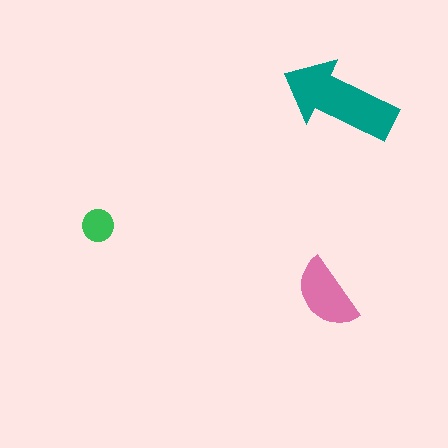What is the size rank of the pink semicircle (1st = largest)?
2nd.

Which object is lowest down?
The pink semicircle is bottommost.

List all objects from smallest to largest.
The green circle, the pink semicircle, the teal arrow.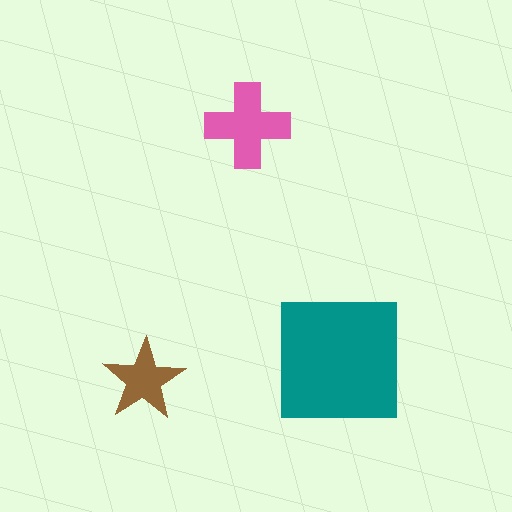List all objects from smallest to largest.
The brown star, the pink cross, the teal square.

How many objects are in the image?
There are 3 objects in the image.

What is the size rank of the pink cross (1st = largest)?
2nd.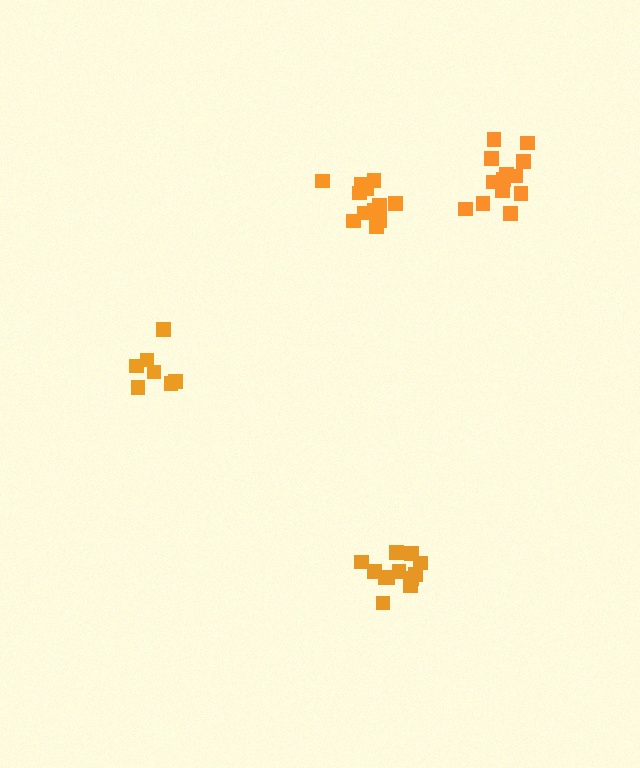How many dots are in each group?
Group 1: 12 dots, Group 2: 7 dots, Group 3: 12 dots, Group 4: 13 dots (44 total).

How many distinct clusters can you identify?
There are 4 distinct clusters.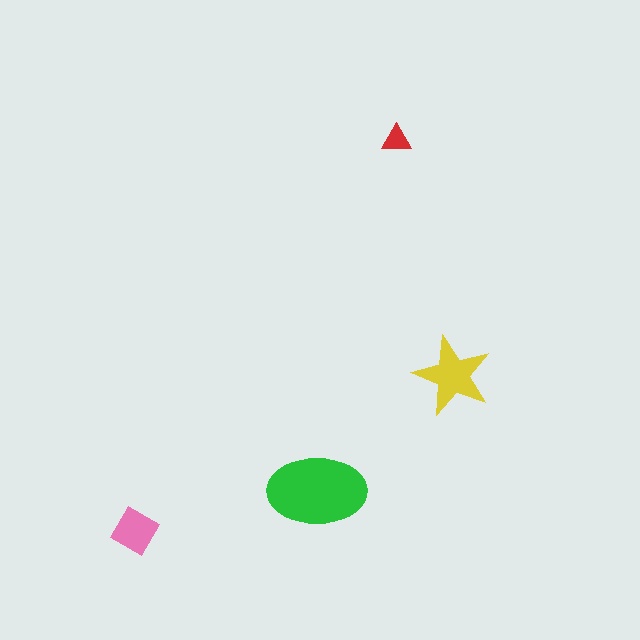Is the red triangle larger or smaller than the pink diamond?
Smaller.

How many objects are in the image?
There are 4 objects in the image.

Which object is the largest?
The green ellipse.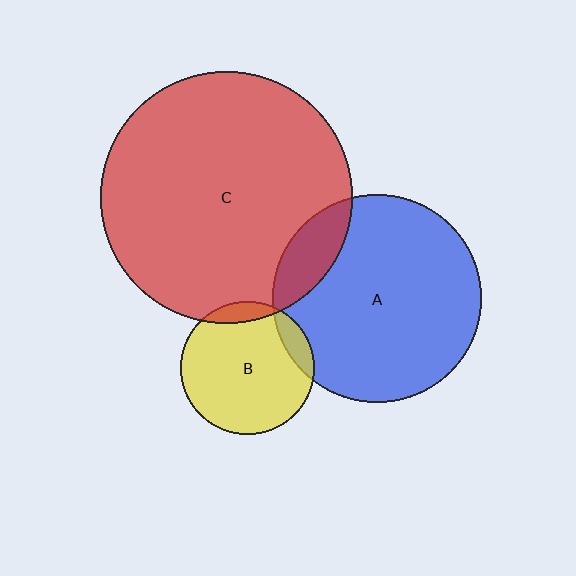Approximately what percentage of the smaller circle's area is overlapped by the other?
Approximately 10%.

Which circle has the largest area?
Circle C (red).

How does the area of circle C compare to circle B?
Approximately 3.6 times.